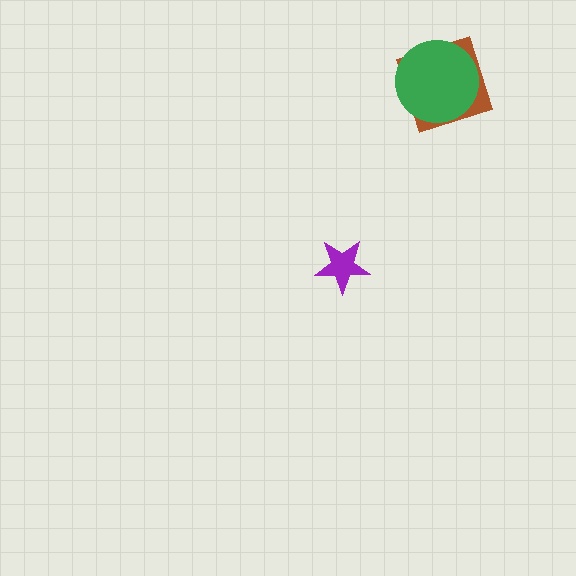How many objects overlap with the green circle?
1 object overlaps with the green circle.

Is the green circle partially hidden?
No, no other shape covers it.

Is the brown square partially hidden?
Yes, it is partially covered by another shape.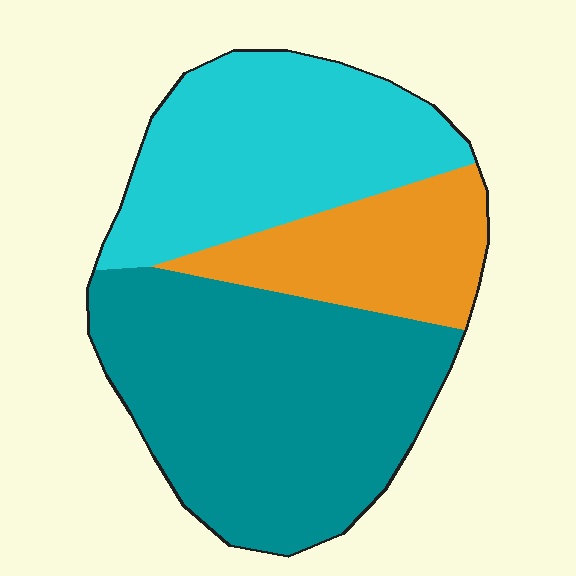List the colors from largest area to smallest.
From largest to smallest: teal, cyan, orange.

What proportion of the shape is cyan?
Cyan covers 33% of the shape.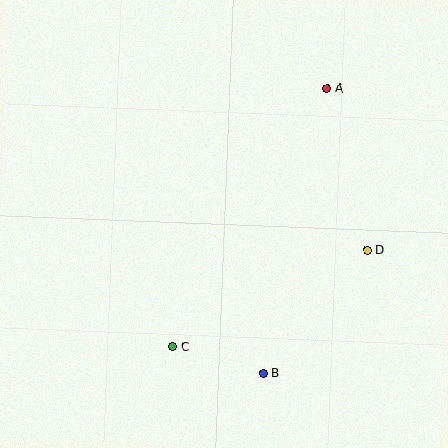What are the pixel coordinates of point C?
Point C is at (173, 346).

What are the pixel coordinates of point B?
Point B is at (264, 373).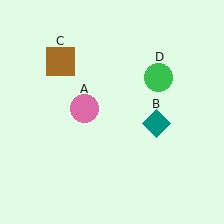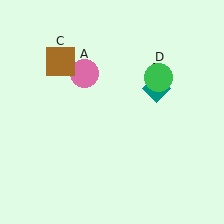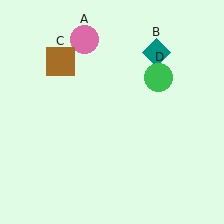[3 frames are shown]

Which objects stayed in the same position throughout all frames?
Brown square (object C) and green circle (object D) remained stationary.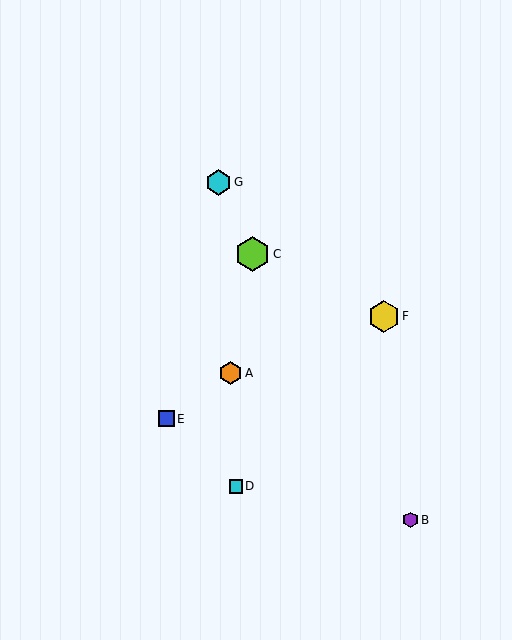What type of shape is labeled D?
Shape D is a cyan square.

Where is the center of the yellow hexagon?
The center of the yellow hexagon is at (384, 316).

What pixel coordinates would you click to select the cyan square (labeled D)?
Click at (236, 486) to select the cyan square D.